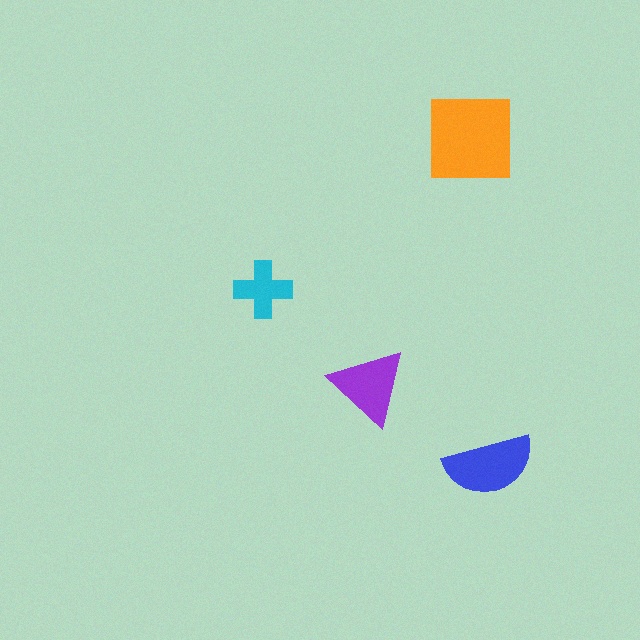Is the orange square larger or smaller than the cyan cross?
Larger.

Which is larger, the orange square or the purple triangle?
The orange square.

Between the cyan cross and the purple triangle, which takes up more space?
The purple triangle.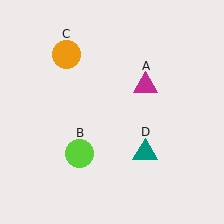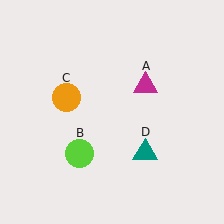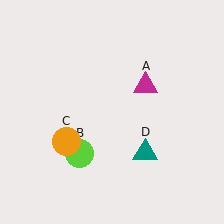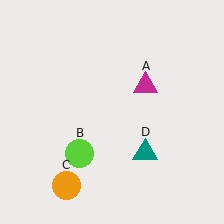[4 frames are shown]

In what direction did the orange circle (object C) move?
The orange circle (object C) moved down.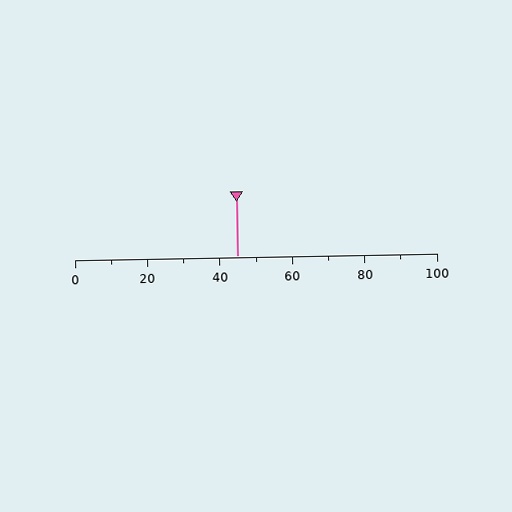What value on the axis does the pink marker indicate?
The marker indicates approximately 45.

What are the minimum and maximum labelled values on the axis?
The axis runs from 0 to 100.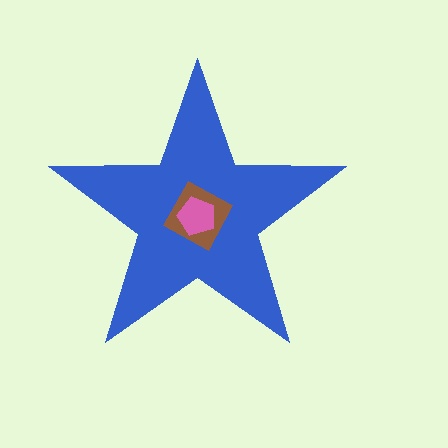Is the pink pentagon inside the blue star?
Yes.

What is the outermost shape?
The blue star.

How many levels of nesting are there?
3.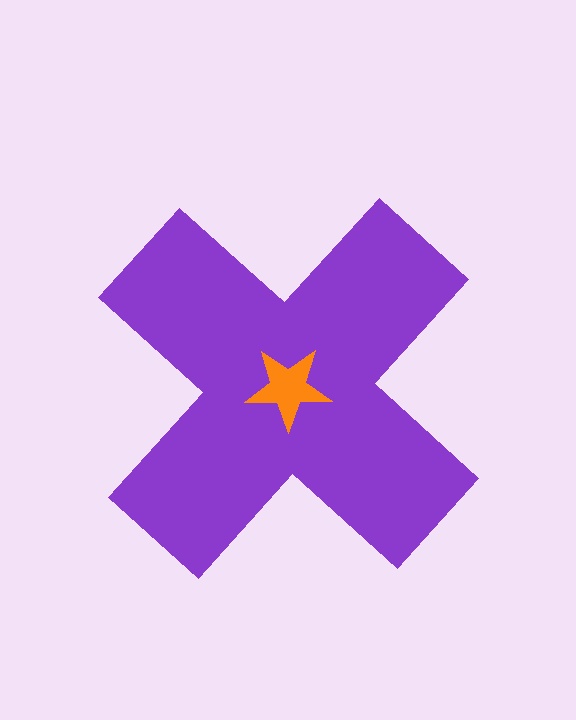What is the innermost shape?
The orange star.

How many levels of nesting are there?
2.